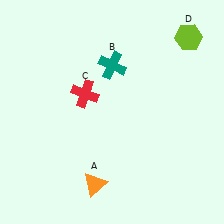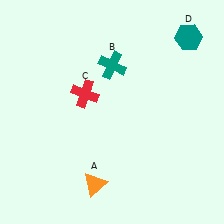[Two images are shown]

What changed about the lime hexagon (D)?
In Image 1, D is lime. In Image 2, it changed to teal.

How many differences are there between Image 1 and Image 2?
There is 1 difference between the two images.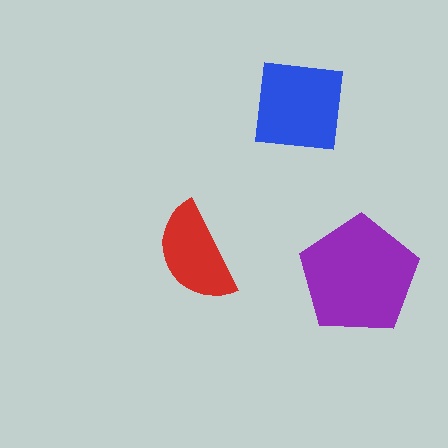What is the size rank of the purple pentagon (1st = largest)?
1st.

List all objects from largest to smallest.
The purple pentagon, the blue square, the red semicircle.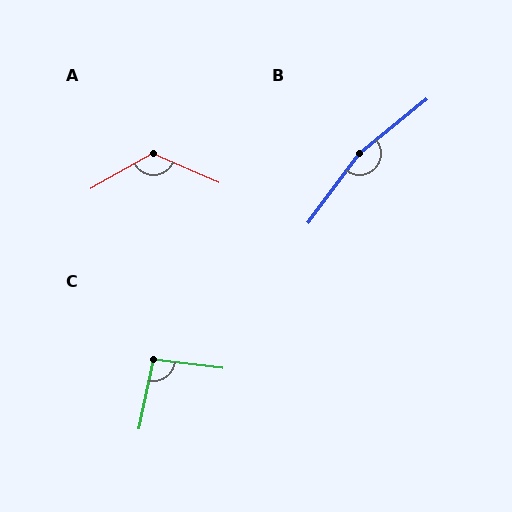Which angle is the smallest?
C, at approximately 94 degrees.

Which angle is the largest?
B, at approximately 165 degrees.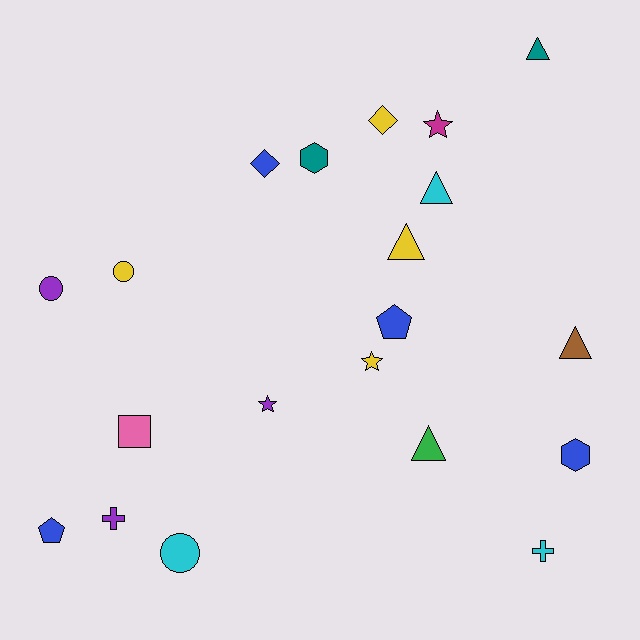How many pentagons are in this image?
There are 2 pentagons.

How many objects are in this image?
There are 20 objects.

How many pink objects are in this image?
There is 1 pink object.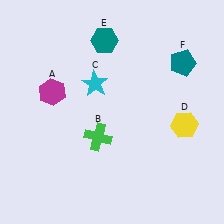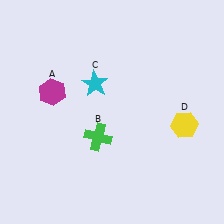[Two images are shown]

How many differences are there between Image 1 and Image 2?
There are 2 differences between the two images.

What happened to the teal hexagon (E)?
The teal hexagon (E) was removed in Image 2. It was in the top-left area of Image 1.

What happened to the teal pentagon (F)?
The teal pentagon (F) was removed in Image 2. It was in the top-right area of Image 1.